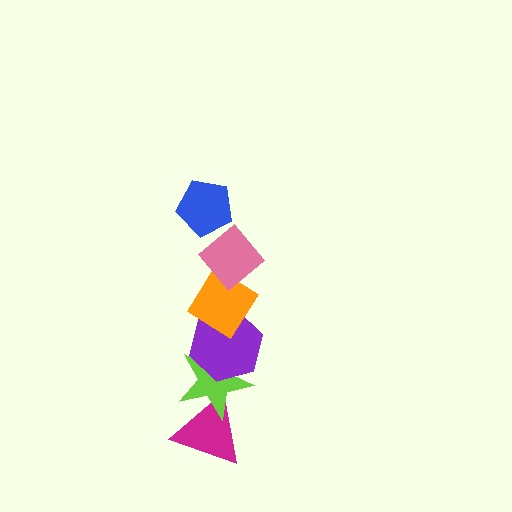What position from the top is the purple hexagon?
The purple hexagon is 4th from the top.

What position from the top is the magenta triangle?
The magenta triangle is 6th from the top.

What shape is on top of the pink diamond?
The blue pentagon is on top of the pink diamond.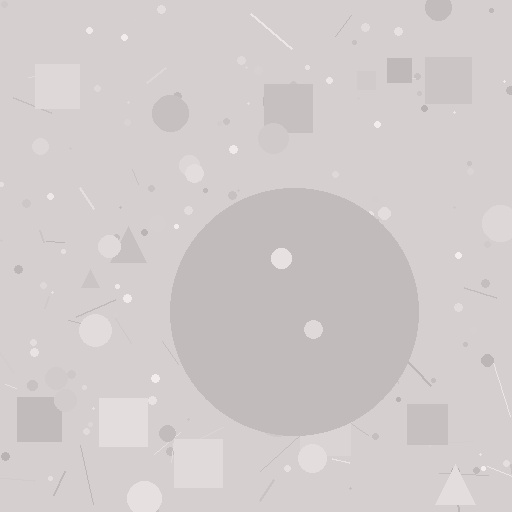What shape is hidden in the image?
A circle is hidden in the image.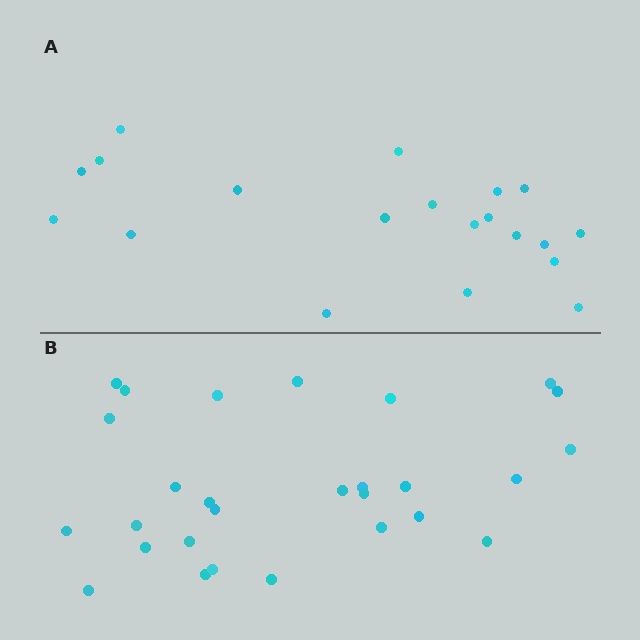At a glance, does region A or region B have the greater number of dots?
Region B (the bottom region) has more dots.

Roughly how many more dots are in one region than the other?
Region B has roughly 8 or so more dots than region A.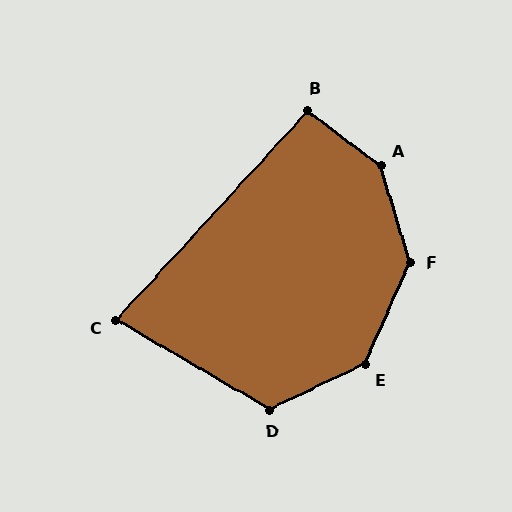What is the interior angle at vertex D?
Approximately 125 degrees (obtuse).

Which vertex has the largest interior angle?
A, at approximately 143 degrees.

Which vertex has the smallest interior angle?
C, at approximately 78 degrees.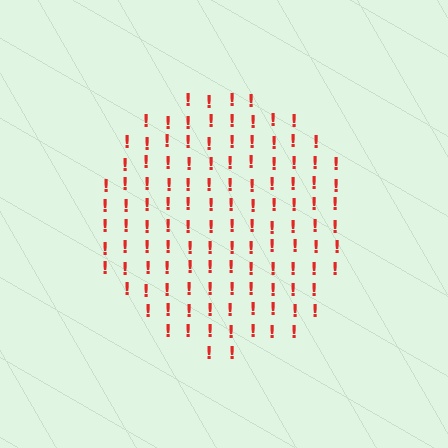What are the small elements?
The small elements are exclamation marks.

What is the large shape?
The large shape is a circle.